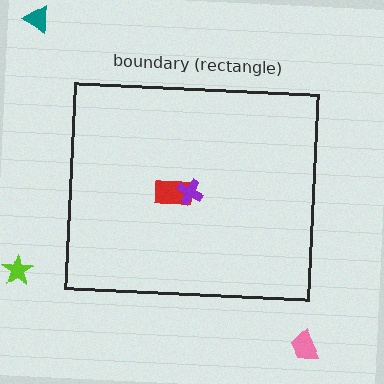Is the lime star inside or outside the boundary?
Outside.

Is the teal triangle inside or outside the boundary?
Outside.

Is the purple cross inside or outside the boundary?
Inside.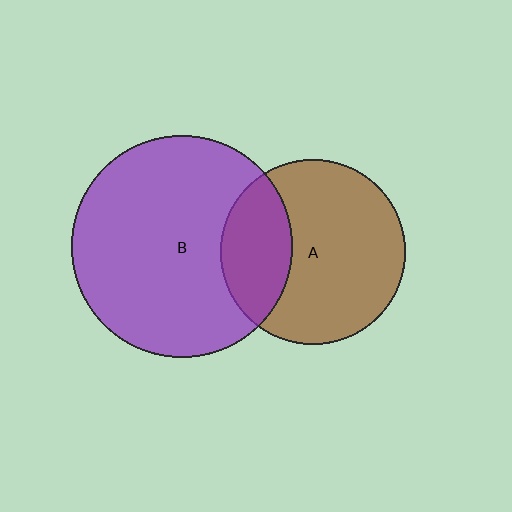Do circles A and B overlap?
Yes.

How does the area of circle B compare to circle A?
Approximately 1.4 times.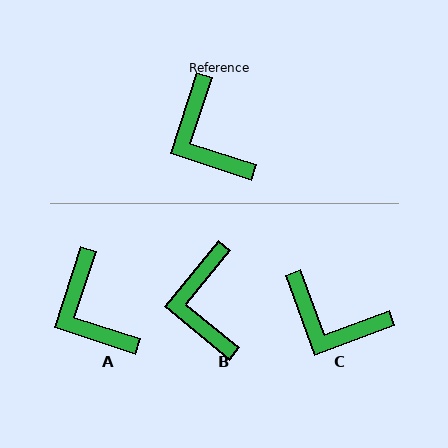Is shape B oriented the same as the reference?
No, it is off by about 21 degrees.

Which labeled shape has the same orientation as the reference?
A.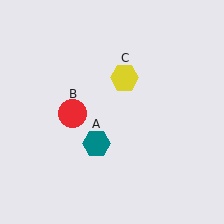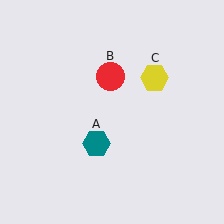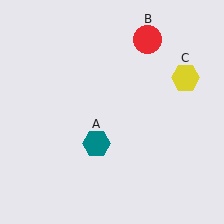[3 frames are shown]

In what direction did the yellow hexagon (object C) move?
The yellow hexagon (object C) moved right.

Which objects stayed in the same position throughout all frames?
Teal hexagon (object A) remained stationary.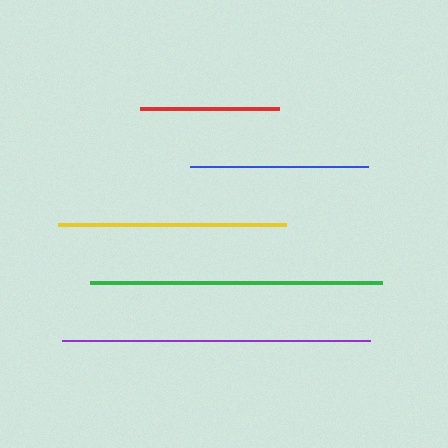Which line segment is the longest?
The purple line is the longest at approximately 308 pixels.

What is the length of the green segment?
The green segment is approximately 292 pixels long.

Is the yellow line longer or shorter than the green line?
The green line is longer than the yellow line.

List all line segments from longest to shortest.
From longest to shortest: purple, green, yellow, blue, red.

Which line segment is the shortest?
The red line is the shortest at approximately 139 pixels.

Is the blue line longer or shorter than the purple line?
The purple line is longer than the blue line.